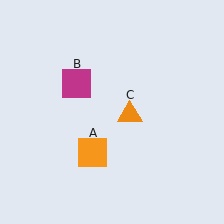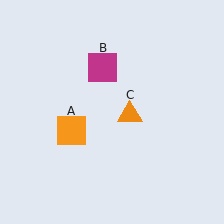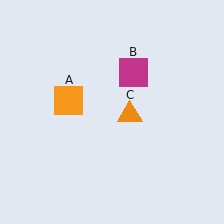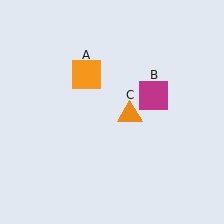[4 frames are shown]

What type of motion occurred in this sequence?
The orange square (object A), magenta square (object B) rotated clockwise around the center of the scene.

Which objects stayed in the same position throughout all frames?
Orange triangle (object C) remained stationary.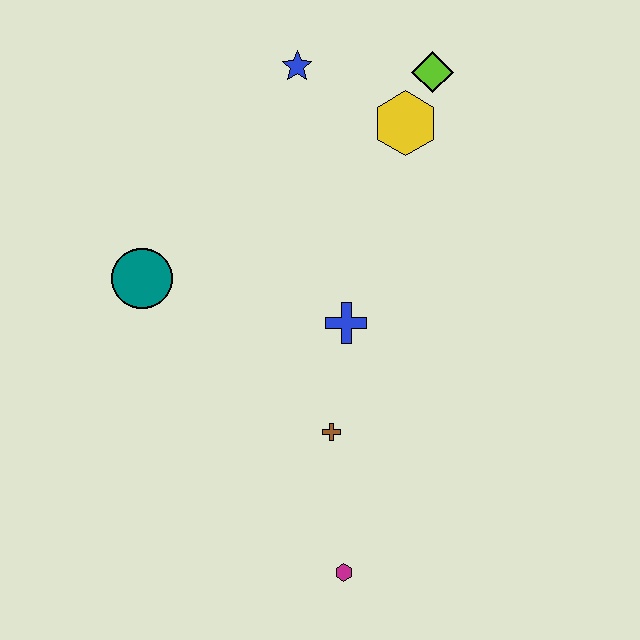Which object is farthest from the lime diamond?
The magenta hexagon is farthest from the lime diamond.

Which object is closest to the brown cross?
The blue cross is closest to the brown cross.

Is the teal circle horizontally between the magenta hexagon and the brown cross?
No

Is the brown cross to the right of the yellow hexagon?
No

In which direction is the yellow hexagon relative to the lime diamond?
The yellow hexagon is below the lime diamond.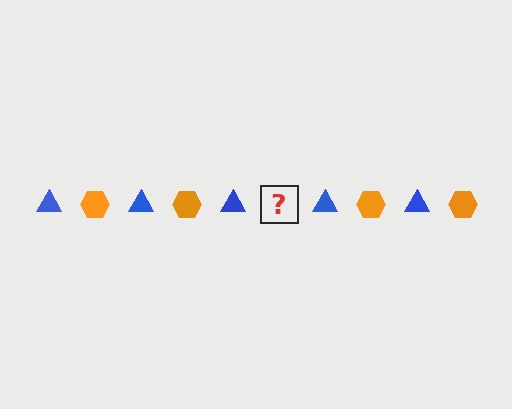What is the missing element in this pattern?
The missing element is an orange hexagon.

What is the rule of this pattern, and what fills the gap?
The rule is that the pattern alternates between blue triangle and orange hexagon. The gap should be filled with an orange hexagon.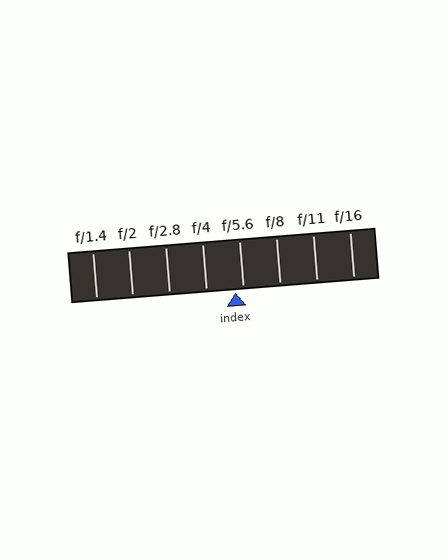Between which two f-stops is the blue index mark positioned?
The index mark is between f/4 and f/5.6.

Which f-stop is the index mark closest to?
The index mark is closest to f/5.6.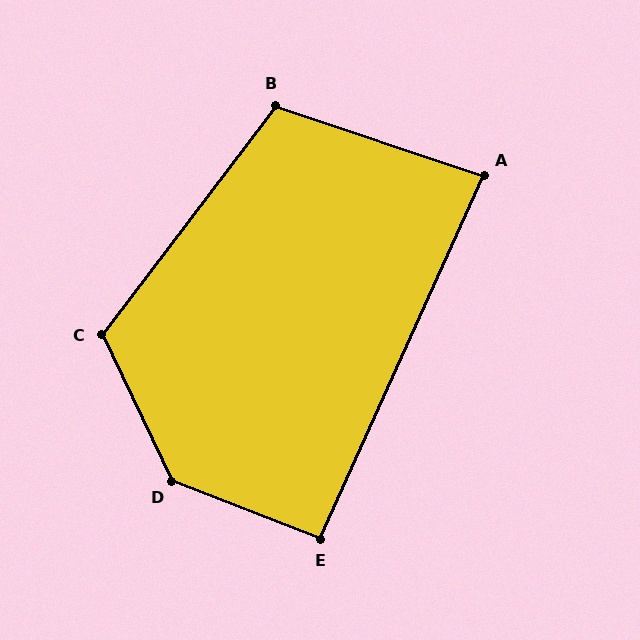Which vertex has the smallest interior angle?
A, at approximately 84 degrees.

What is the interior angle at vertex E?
Approximately 93 degrees (approximately right).